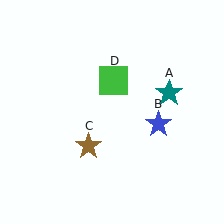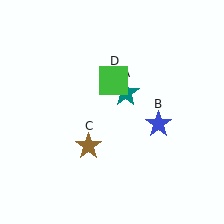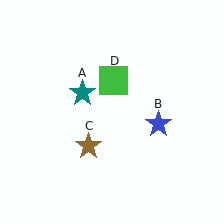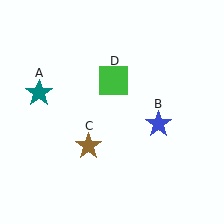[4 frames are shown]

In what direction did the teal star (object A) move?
The teal star (object A) moved left.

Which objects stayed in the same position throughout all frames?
Blue star (object B) and brown star (object C) and green square (object D) remained stationary.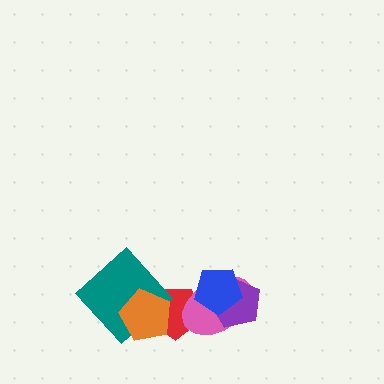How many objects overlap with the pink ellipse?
3 objects overlap with the pink ellipse.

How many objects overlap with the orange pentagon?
2 objects overlap with the orange pentagon.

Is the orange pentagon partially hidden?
No, no other shape covers it.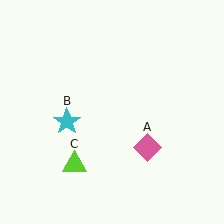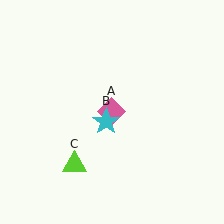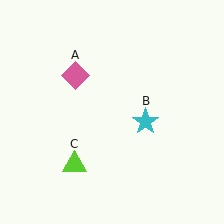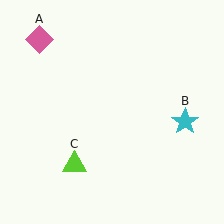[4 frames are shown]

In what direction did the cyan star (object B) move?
The cyan star (object B) moved right.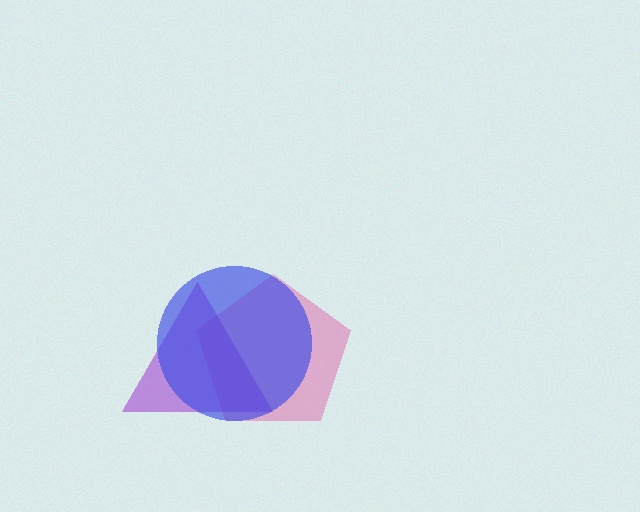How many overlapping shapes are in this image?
There are 3 overlapping shapes in the image.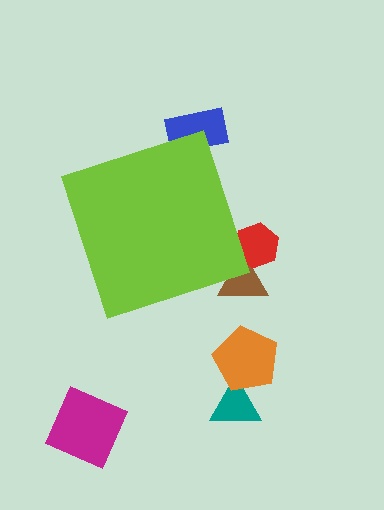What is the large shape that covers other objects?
A lime diamond.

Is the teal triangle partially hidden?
No, the teal triangle is fully visible.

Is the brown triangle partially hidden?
Yes, the brown triangle is partially hidden behind the lime diamond.